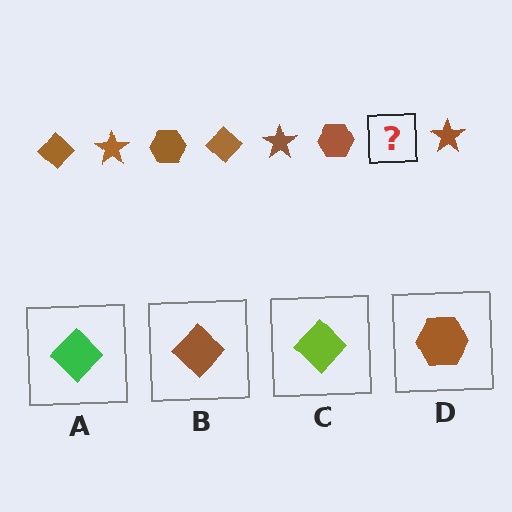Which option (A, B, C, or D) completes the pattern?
B.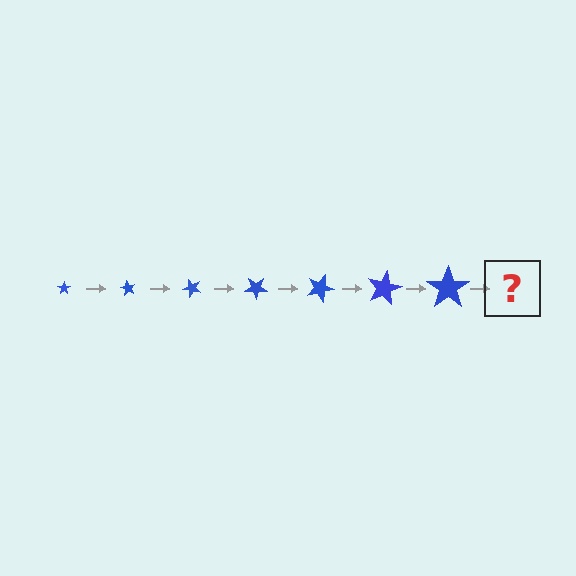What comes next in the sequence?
The next element should be a star, larger than the previous one and rotated 420 degrees from the start.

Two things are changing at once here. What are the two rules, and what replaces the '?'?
The two rules are that the star grows larger each step and it rotates 60 degrees each step. The '?' should be a star, larger than the previous one and rotated 420 degrees from the start.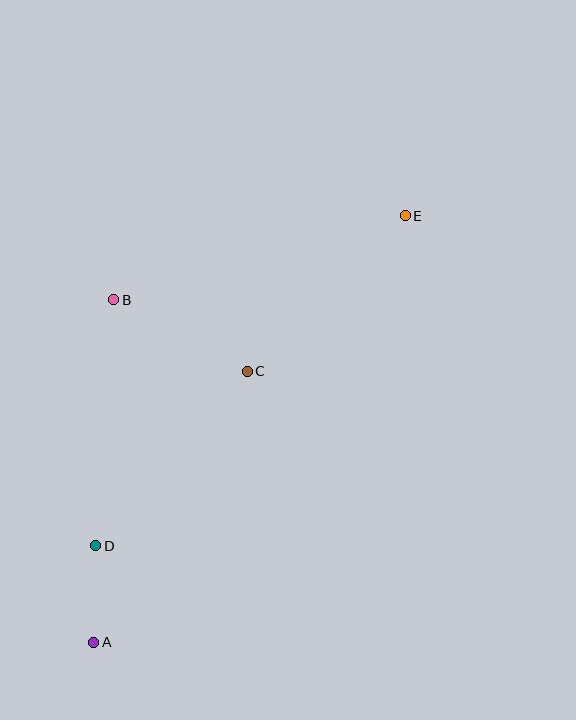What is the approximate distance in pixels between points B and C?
The distance between B and C is approximately 151 pixels.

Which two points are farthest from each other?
Points A and E are farthest from each other.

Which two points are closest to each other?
Points A and D are closest to each other.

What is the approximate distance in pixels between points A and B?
The distance between A and B is approximately 343 pixels.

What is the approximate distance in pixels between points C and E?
The distance between C and E is approximately 222 pixels.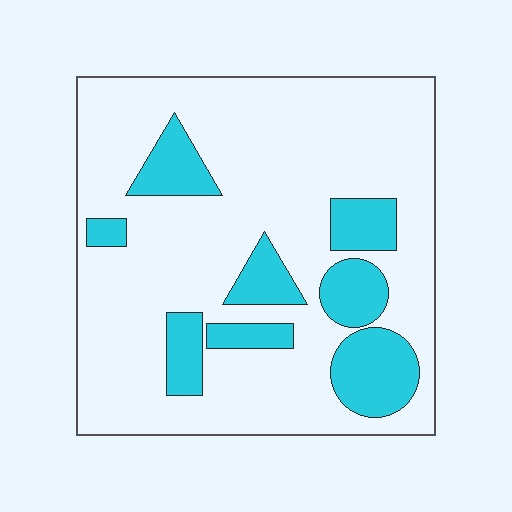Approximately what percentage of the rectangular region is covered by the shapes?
Approximately 20%.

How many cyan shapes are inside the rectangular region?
8.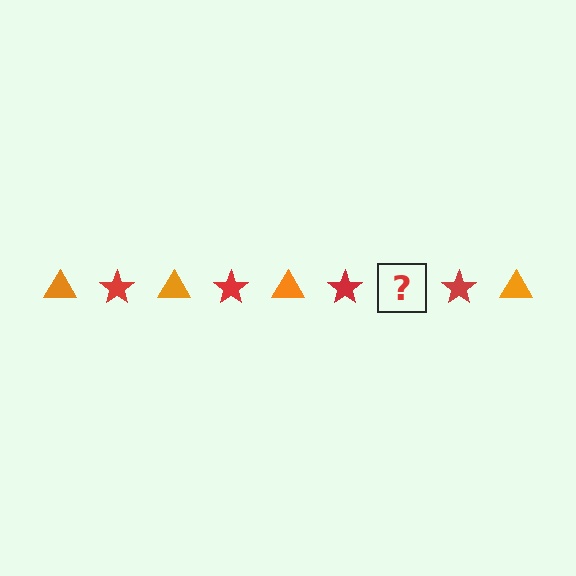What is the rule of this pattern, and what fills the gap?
The rule is that the pattern alternates between orange triangle and red star. The gap should be filled with an orange triangle.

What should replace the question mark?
The question mark should be replaced with an orange triangle.